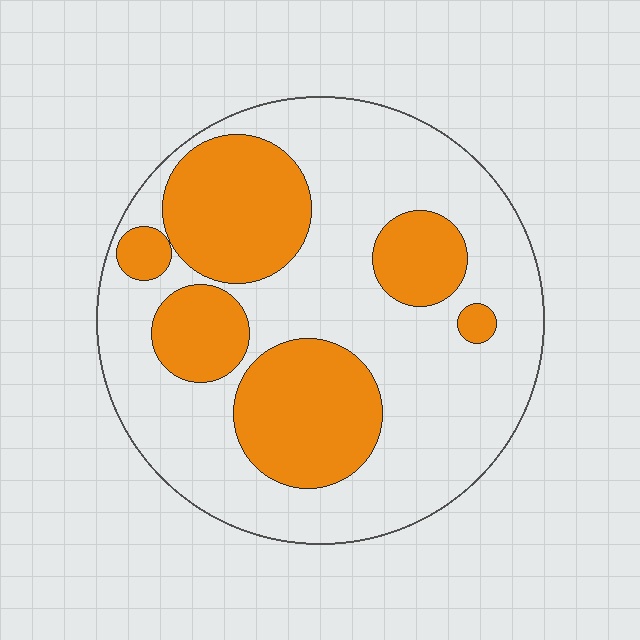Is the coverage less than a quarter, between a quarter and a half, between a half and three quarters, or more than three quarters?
Between a quarter and a half.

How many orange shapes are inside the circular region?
6.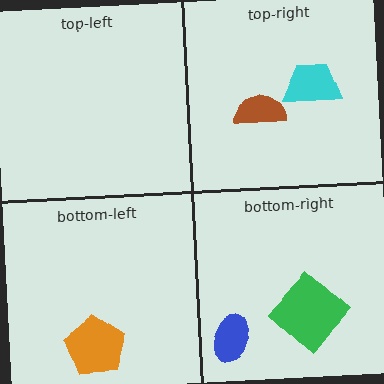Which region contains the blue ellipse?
The bottom-right region.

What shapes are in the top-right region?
The brown semicircle, the cyan trapezoid.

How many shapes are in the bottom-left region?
1.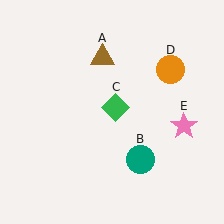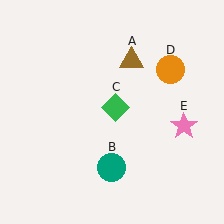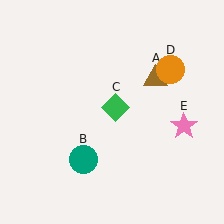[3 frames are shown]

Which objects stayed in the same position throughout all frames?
Green diamond (object C) and orange circle (object D) and pink star (object E) remained stationary.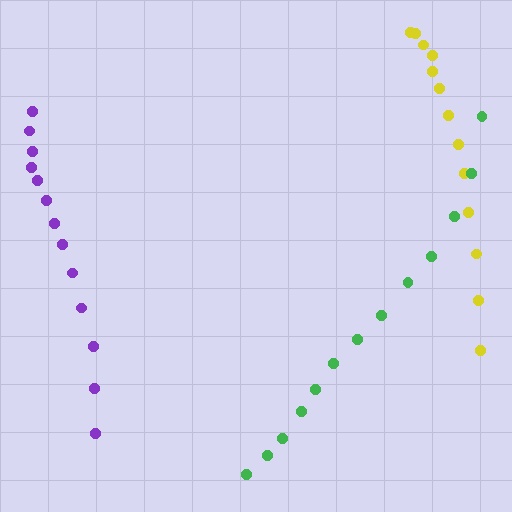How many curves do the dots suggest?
There are 3 distinct paths.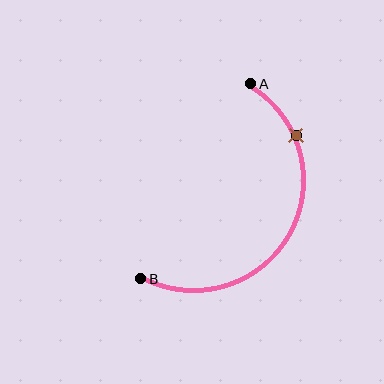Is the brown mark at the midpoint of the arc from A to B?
No. The brown mark lies on the arc but is closer to endpoint A. The arc midpoint would be at the point on the curve equidistant along the arc from both A and B.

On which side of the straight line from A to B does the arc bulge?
The arc bulges to the right of the straight line connecting A and B.